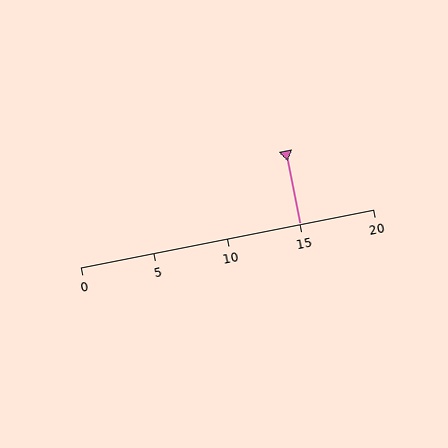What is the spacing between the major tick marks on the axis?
The major ticks are spaced 5 apart.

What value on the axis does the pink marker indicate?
The marker indicates approximately 15.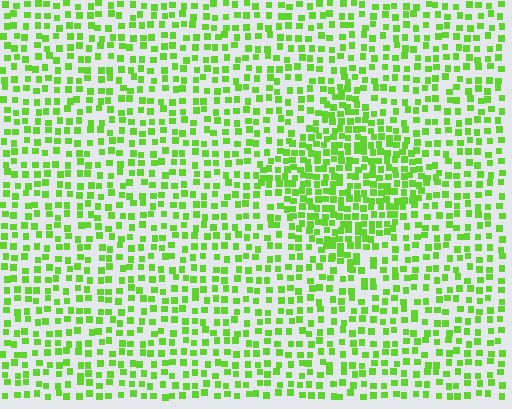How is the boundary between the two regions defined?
The boundary is defined by a change in element density (approximately 1.8x ratio). All elements are the same color, size, and shape.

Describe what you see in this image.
The image contains small lime elements arranged at two different densities. A diamond-shaped region is visible where the elements are more densely packed than the surrounding area.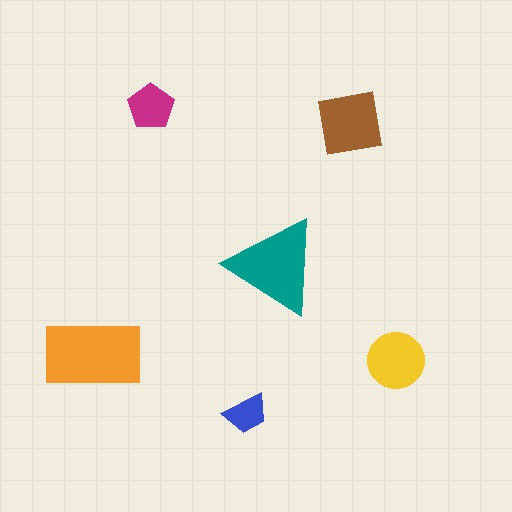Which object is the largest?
The orange rectangle.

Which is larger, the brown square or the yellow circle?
The brown square.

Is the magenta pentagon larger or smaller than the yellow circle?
Smaller.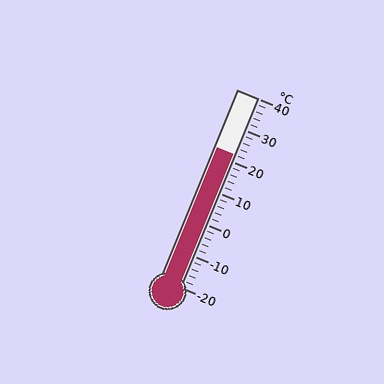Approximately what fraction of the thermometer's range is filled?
The thermometer is filled to approximately 70% of its range.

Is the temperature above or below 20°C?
The temperature is above 20°C.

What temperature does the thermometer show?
The thermometer shows approximately 22°C.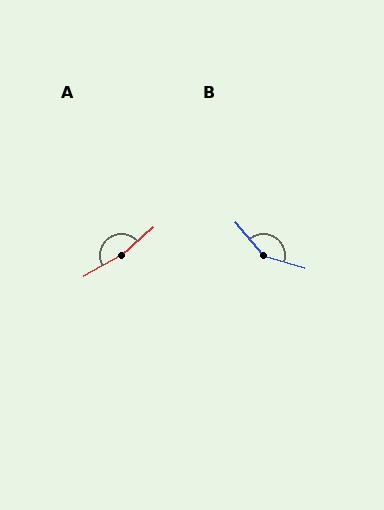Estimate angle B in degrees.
Approximately 148 degrees.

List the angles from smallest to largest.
B (148°), A (168°).